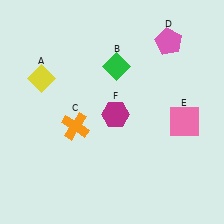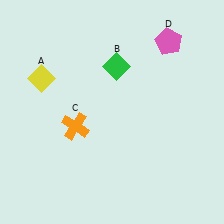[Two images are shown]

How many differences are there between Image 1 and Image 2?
There are 2 differences between the two images.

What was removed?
The magenta hexagon (F), the pink square (E) were removed in Image 2.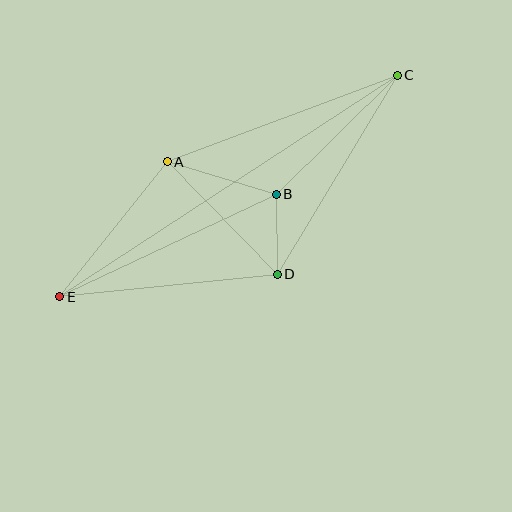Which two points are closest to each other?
Points B and D are closest to each other.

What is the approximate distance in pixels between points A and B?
The distance between A and B is approximately 113 pixels.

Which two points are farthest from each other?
Points C and E are farthest from each other.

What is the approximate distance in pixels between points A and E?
The distance between A and E is approximately 173 pixels.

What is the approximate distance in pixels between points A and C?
The distance between A and C is approximately 245 pixels.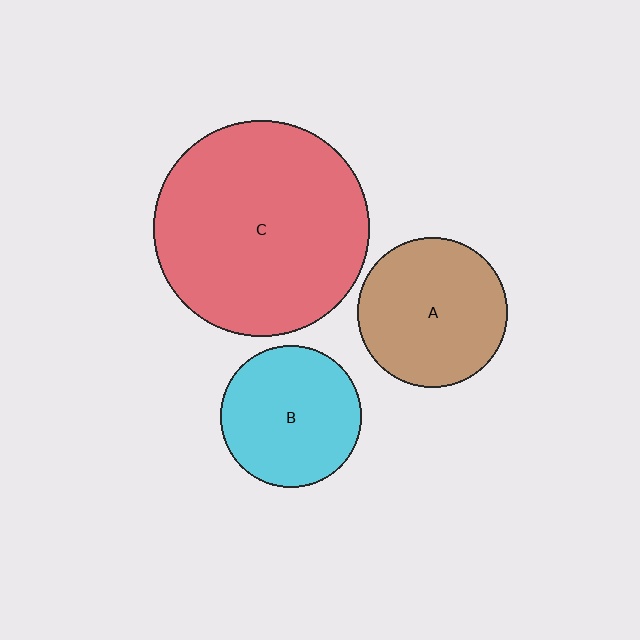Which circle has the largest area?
Circle C (red).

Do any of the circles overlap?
No, none of the circles overlap.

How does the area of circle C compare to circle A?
Approximately 2.1 times.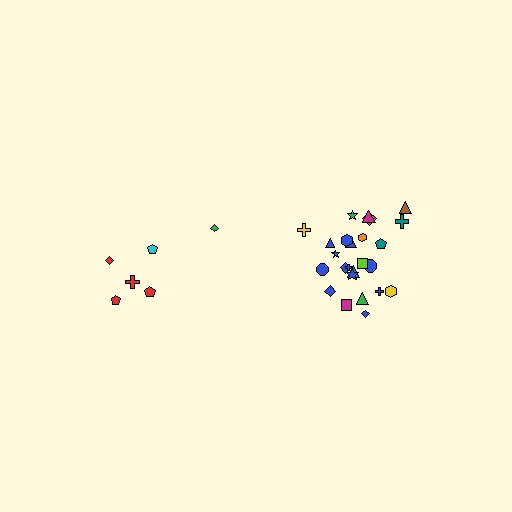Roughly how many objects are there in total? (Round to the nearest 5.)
Roughly 30 objects in total.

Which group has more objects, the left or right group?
The right group.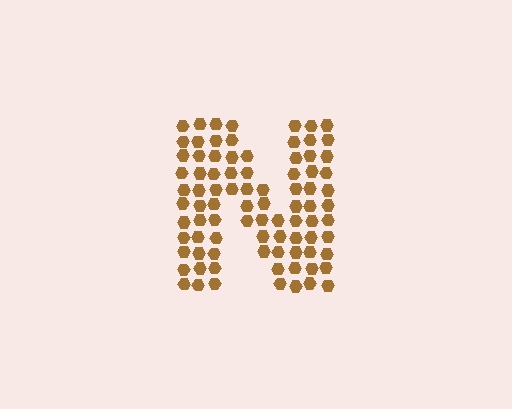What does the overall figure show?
The overall figure shows the letter N.